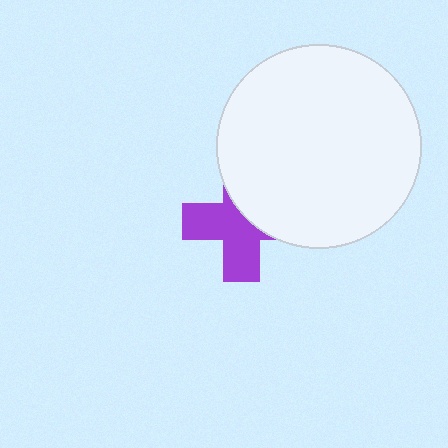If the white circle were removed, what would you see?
You would see the complete purple cross.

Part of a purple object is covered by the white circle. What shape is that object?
It is a cross.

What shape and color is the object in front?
The object in front is a white circle.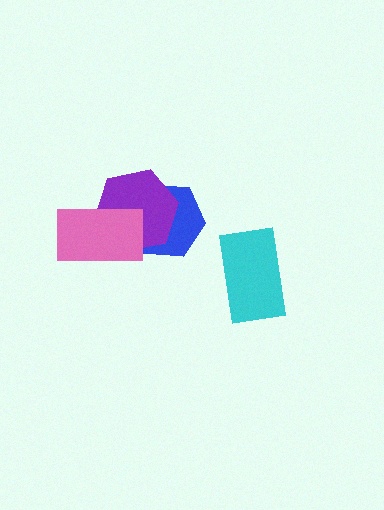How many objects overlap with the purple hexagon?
2 objects overlap with the purple hexagon.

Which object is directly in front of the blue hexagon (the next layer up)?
The purple hexagon is directly in front of the blue hexagon.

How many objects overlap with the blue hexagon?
2 objects overlap with the blue hexagon.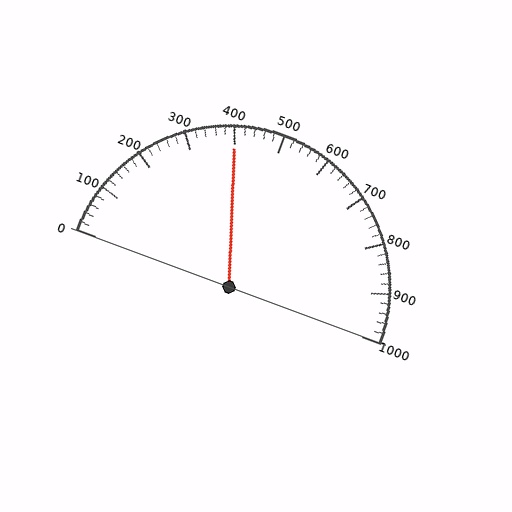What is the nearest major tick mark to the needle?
The nearest major tick mark is 400.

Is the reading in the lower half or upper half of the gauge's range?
The reading is in the lower half of the range (0 to 1000).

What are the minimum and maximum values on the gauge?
The gauge ranges from 0 to 1000.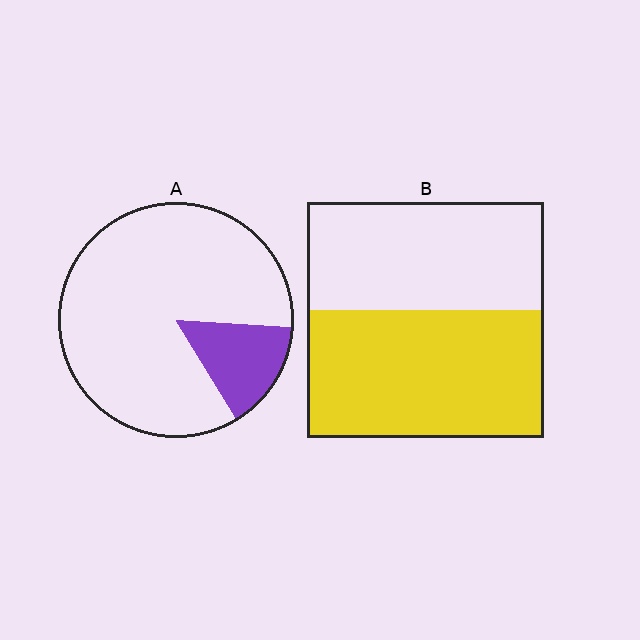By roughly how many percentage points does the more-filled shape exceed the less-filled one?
By roughly 40 percentage points (B over A).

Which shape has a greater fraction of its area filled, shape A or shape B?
Shape B.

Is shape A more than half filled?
No.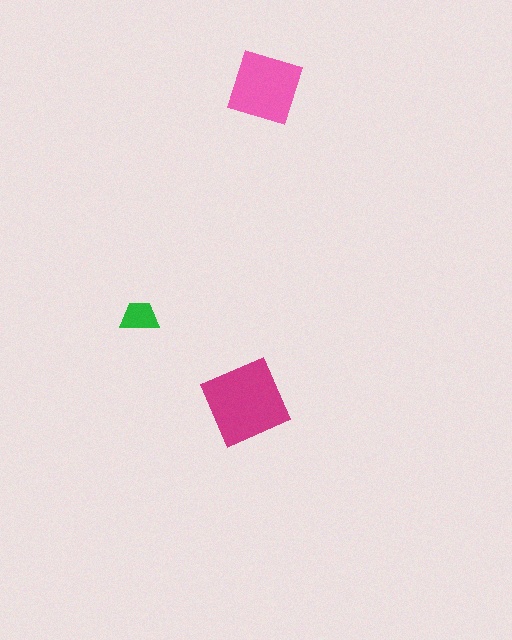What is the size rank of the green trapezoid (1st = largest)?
3rd.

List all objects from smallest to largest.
The green trapezoid, the pink diamond, the magenta square.